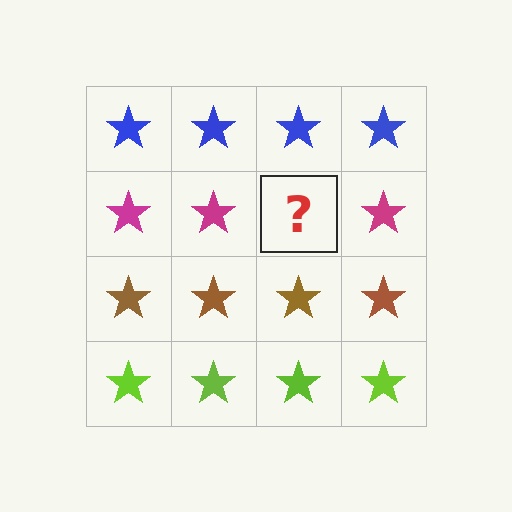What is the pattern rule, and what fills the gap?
The rule is that each row has a consistent color. The gap should be filled with a magenta star.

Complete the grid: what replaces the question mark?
The question mark should be replaced with a magenta star.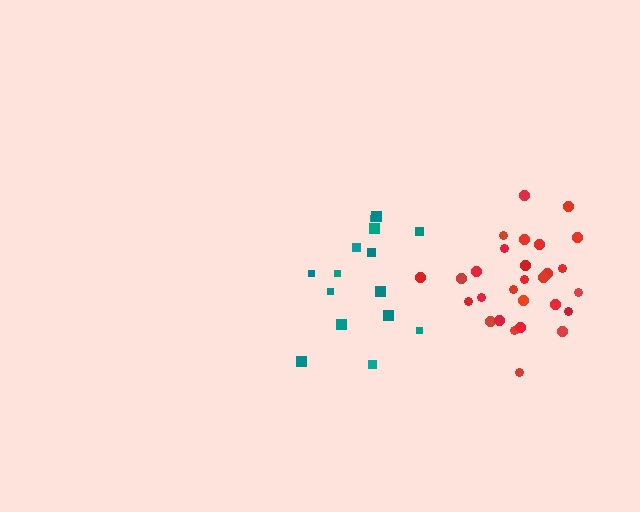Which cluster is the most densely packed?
Red.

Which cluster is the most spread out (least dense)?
Teal.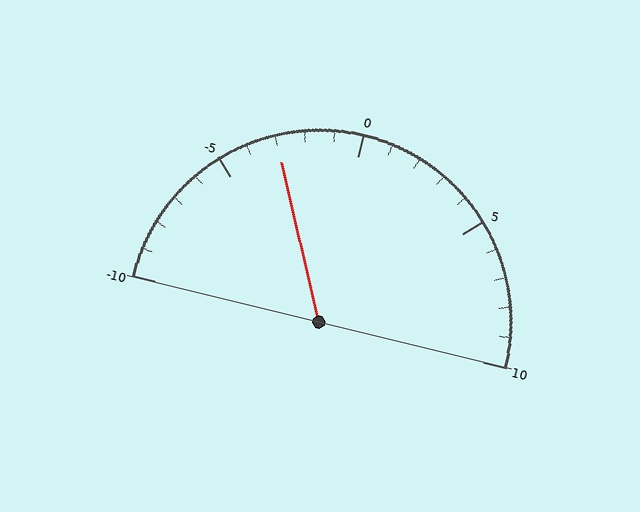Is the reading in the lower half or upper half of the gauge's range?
The reading is in the lower half of the range (-10 to 10).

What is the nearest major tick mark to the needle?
The nearest major tick mark is -5.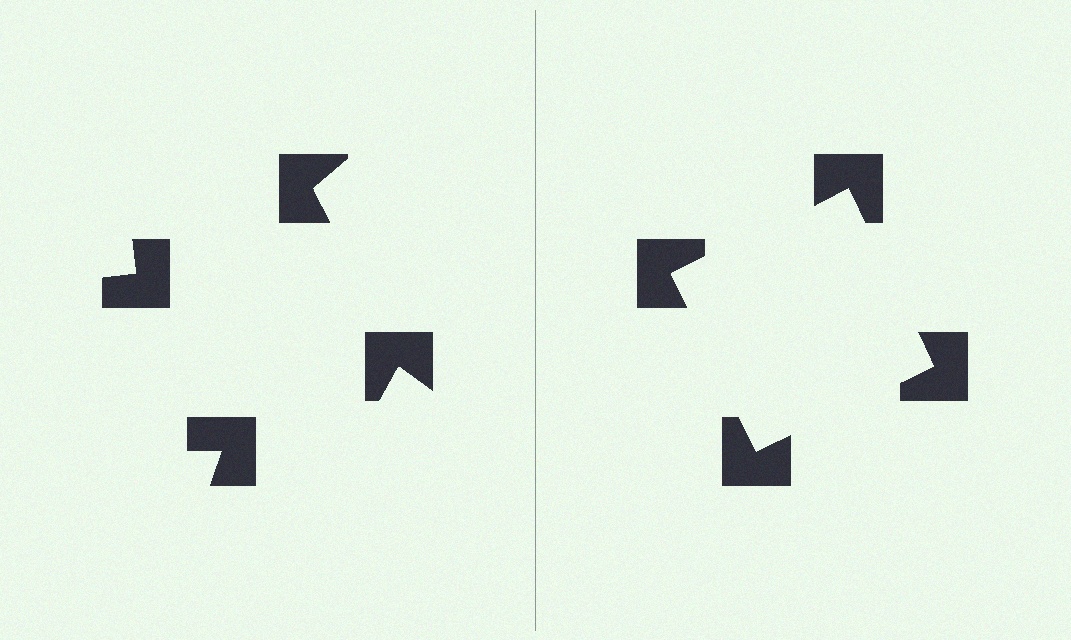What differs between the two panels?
The notched squares are positioned identically on both sides; only the wedge orientations differ. On the right they align to a square; on the left they are misaligned.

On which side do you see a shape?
An illusory square appears on the right side. On the left side the wedge cuts are rotated, so no coherent shape forms.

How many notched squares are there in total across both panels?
8 — 4 on each side.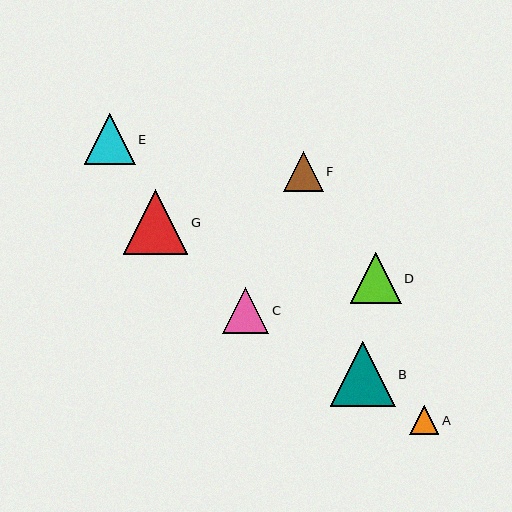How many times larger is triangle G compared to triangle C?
Triangle G is approximately 1.4 times the size of triangle C.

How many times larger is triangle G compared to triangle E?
Triangle G is approximately 1.3 times the size of triangle E.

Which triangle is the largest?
Triangle B is the largest with a size of approximately 65 pixels.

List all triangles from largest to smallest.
From largest to smallest: B, G, E, D, C, F, A.